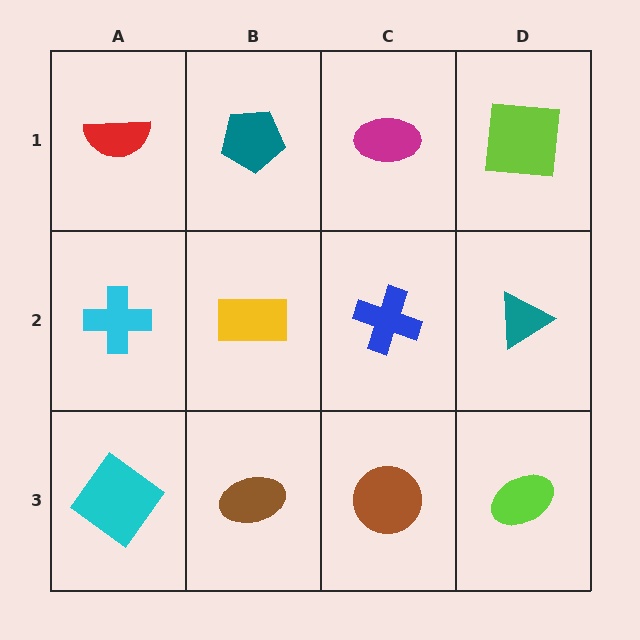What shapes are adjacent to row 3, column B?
A yellow rectangle (row 2, column B), a cyan diamond (row 3, column A), a brown circle (row 3, column C).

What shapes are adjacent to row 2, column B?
A teal pentagon (row 1, column B), a brown ellipse (row 3, column B), a cyan cross (row 2, column A), a blue cross (row 2, column C).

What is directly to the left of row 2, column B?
A cyan cross.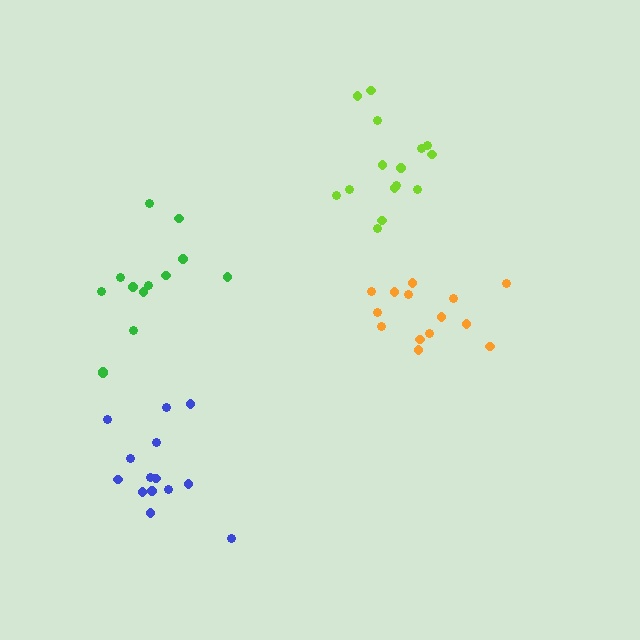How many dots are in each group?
Group 1: 15 dots, Group 2: 13 dots, Group 3: 14 dots, Group 4: 14 dots (56 total).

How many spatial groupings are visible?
There are 4 spatial groupings.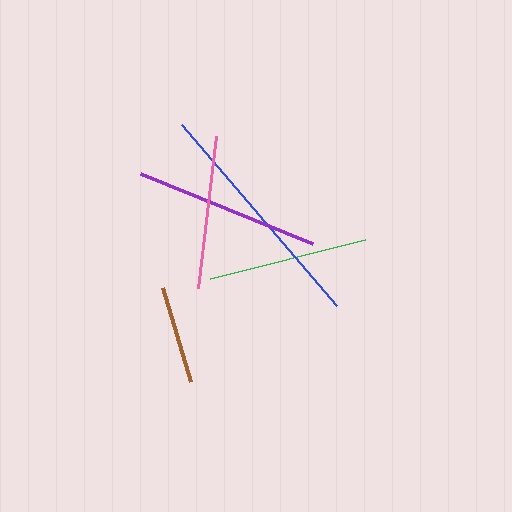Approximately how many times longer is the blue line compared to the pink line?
The blue line is approximately 1.6 times the length of the pink line.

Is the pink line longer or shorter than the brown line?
The pink line is longer than the brown line.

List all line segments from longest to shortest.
From longest to shortest: blue, purple, green, pink, brown.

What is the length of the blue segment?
The blue segment is approximately 238 pixels long.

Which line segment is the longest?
The blue line is the longest at approximately 238 pixels.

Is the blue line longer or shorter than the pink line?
The blue line is longer than the pink line.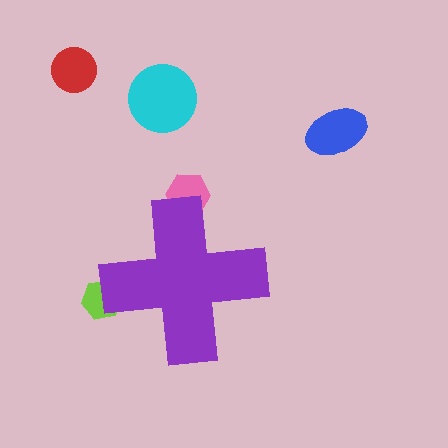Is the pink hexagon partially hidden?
Yes, the pink hexagon is partially hidden behind the purple cross.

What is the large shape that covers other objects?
A purple cross.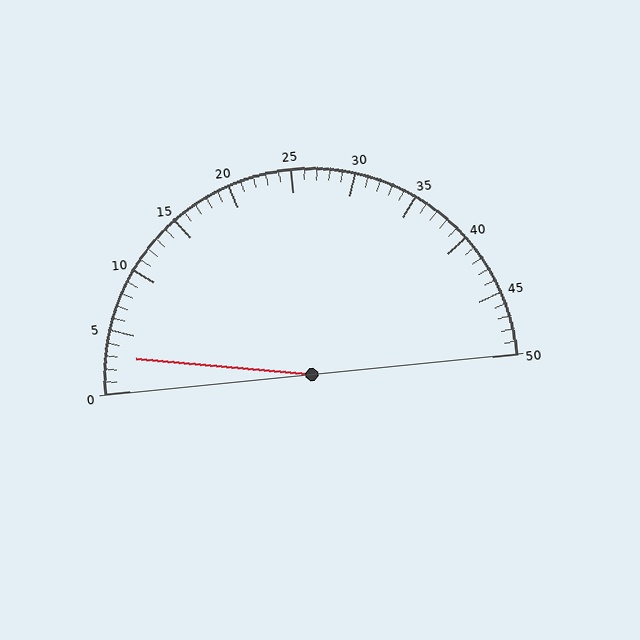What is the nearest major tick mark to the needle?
The nearest major tick mark is 5.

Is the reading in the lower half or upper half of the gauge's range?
The reading is in the lower half of the range (0 to 50).